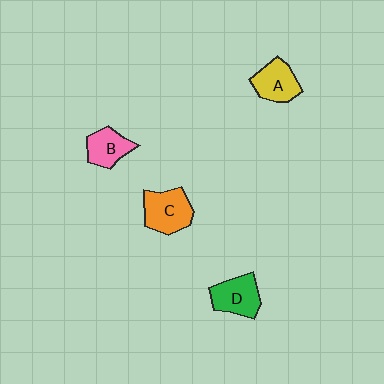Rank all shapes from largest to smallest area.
From largest to smallest: C (orange), D (green), A (yellow), B (pink).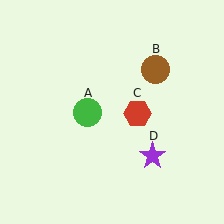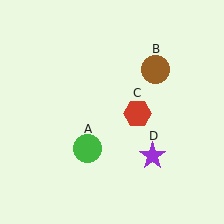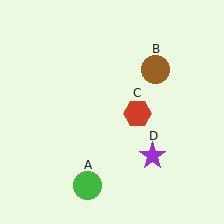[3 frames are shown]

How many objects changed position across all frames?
1 object changed position: green circle (object A).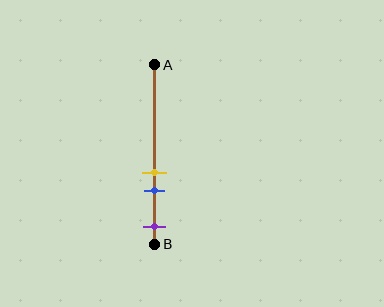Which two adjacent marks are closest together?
The yellow and blue marks are the closest adjacent pair.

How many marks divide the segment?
There are 3 marks dividing the segment.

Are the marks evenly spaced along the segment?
No, the marks are not evenly spaced.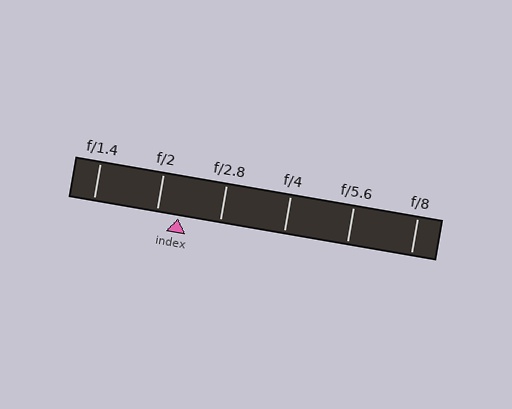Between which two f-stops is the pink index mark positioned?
The index mark is between f/2 and f/2.8.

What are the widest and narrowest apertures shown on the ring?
The widest aperture shown is f/1.4 and the narrowest is f/8.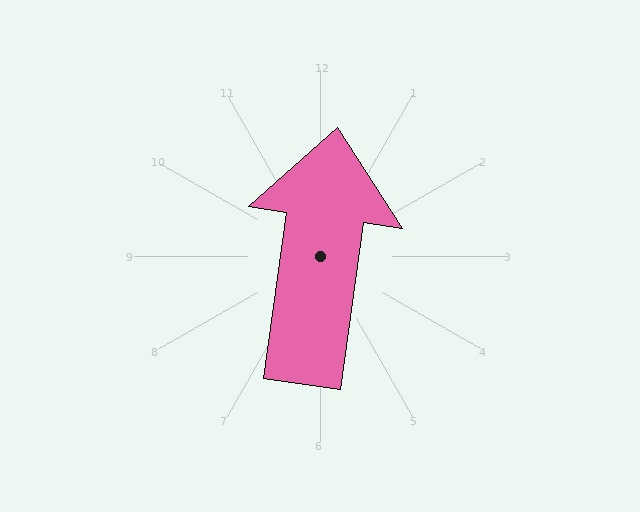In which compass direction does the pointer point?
North.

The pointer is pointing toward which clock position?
Roughly 12 o'clock.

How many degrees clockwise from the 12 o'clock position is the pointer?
Approximately 8 degrees.